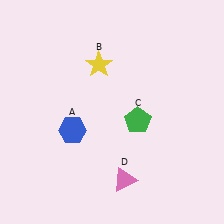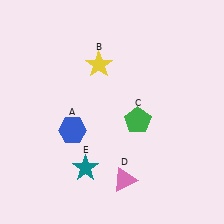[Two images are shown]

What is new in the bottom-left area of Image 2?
A teal star (E) was added in the bottom-left area of Image 2.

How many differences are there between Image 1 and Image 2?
There is 1 difference between the two images.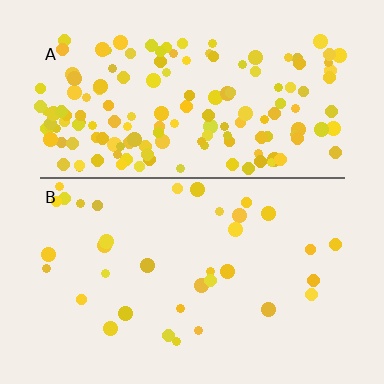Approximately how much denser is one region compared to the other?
Approximately 4.4× — region A over region B.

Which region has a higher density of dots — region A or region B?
A (the top).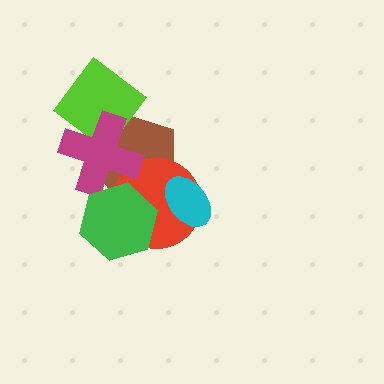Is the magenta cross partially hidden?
Yes, it is partially covered by another shape.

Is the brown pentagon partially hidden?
Yes, it is partially covered by another shape.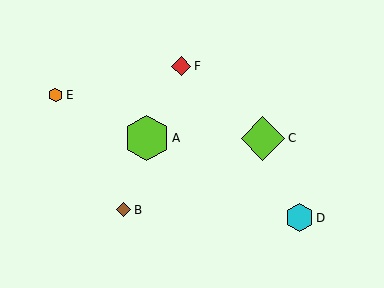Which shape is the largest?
The lime hexagon (labeled A) is the largest.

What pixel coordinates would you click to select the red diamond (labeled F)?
Click at (181, 66) to select the red diamond F.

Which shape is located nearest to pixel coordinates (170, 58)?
The red diamond (labeled F) at (181, 66) is nearest to that location.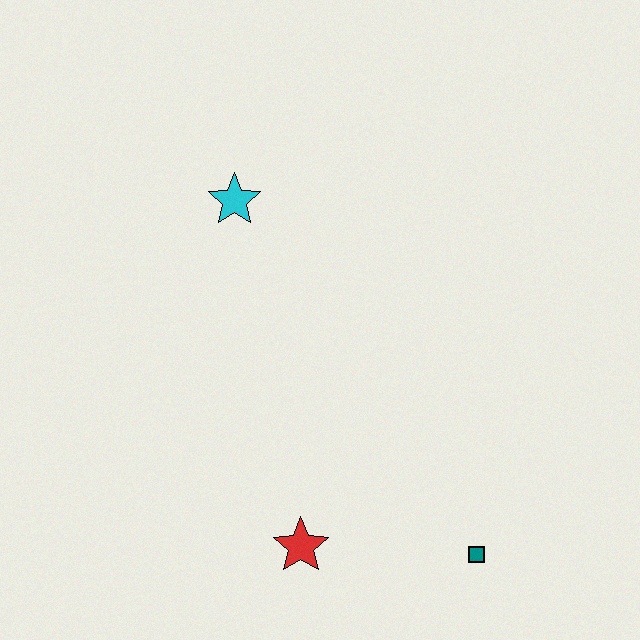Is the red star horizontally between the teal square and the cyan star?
Yes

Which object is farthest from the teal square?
The cyan star is farthest from the teal square.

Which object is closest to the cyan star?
The red star is closest to the cyan star.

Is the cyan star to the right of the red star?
No